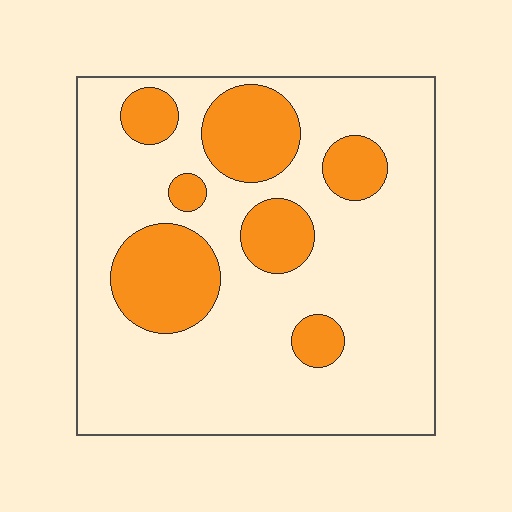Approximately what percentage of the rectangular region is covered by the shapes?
Approximately 25%.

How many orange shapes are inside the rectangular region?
7.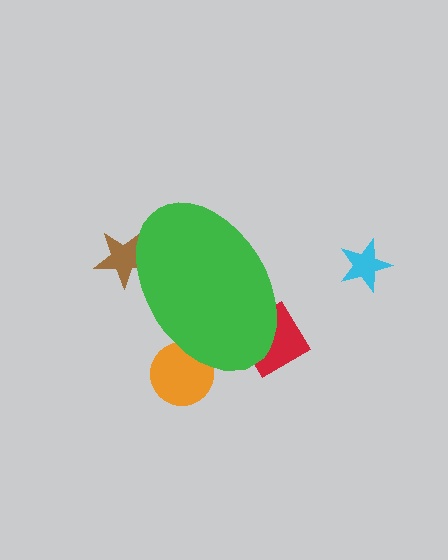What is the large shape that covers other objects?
A green ellipse.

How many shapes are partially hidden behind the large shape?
3 shapes are partially hidden.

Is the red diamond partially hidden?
Yes, the red diamond is partially hidden behind the green ellipse.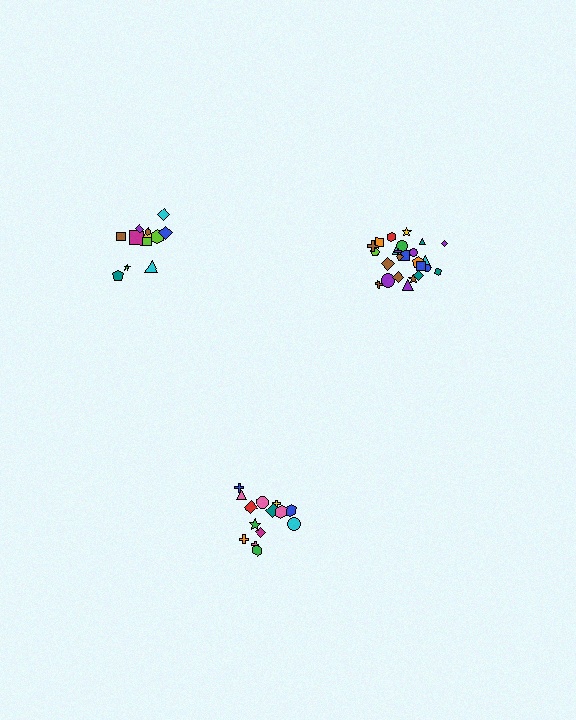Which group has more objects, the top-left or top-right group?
The top-right group.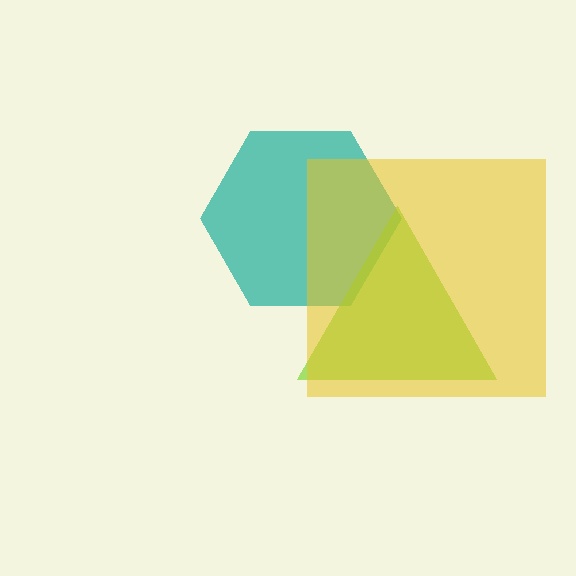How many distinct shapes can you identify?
There are 3 distinct shapes: a teal hexagon, a lime triangle, a yellow square.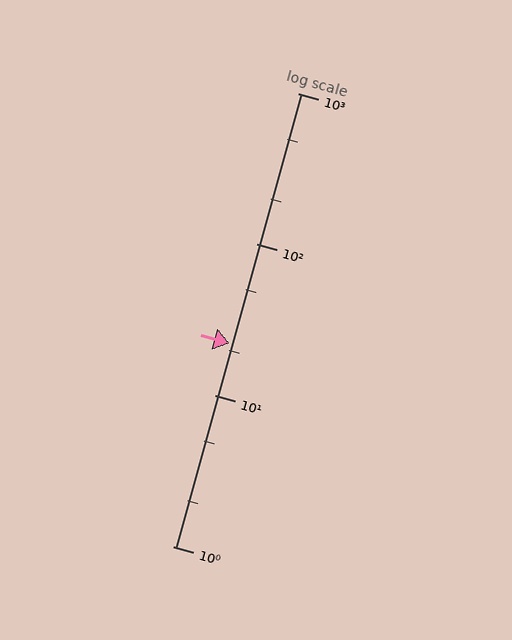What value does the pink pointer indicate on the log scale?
The pointer indicates approximately 22.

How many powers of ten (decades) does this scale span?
The scale spans 3 decades, from 1 to 1000.